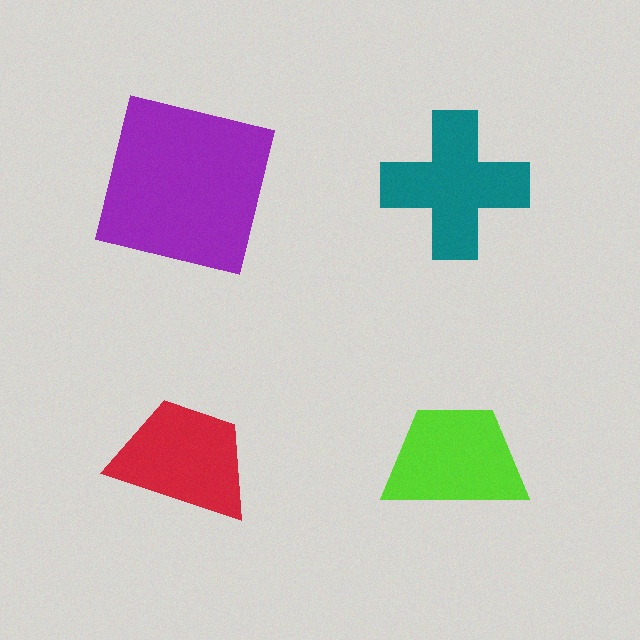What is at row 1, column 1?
A purple square.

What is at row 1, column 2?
A teal cross.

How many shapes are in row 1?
2 shapes.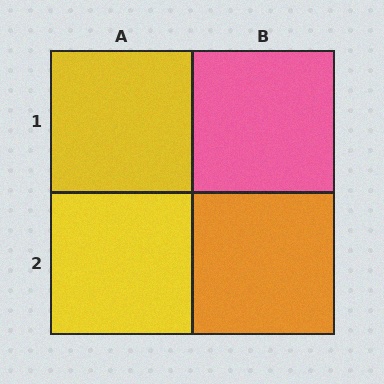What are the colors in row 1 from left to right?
Yellow, pink.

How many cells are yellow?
2 cells are yellow.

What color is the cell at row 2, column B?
Orange.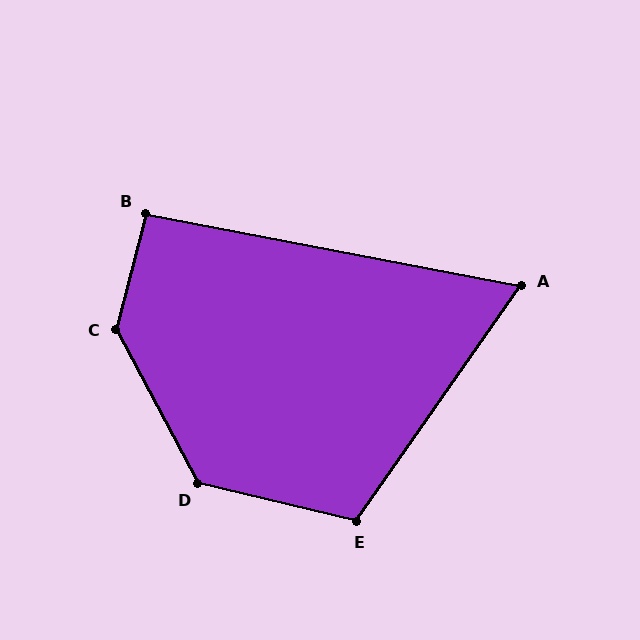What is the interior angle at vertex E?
Approximately 112 degrees (obtuse).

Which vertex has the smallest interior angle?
A, at approximately 66 degrees.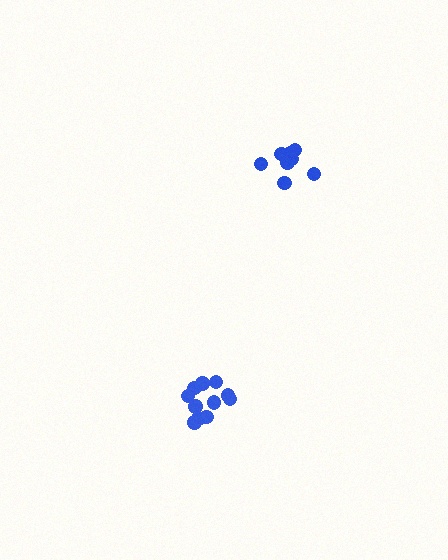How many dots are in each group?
Group 1: 9 dots, Group 2: 11 dots (20 total).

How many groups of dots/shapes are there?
There are 2 groups.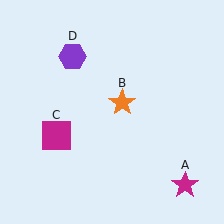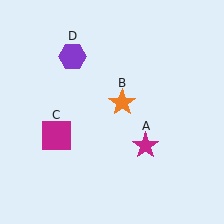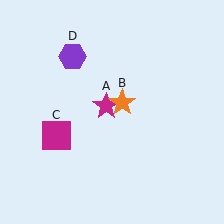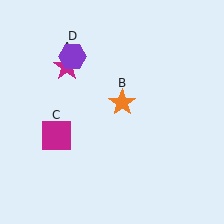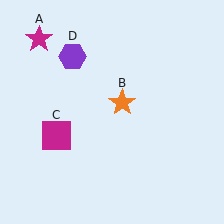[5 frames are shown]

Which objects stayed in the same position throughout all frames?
Orange star (object B) and magenta square (object C) and purple hexagon (object D) remained stationary.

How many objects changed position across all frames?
1 object changed position: magenta star (object A).